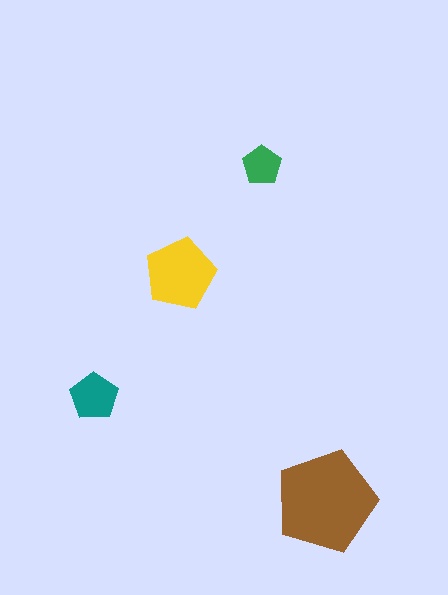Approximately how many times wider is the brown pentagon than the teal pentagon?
About 2 times wider.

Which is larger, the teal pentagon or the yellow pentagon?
The yellow one.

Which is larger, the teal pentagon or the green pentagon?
The teal one.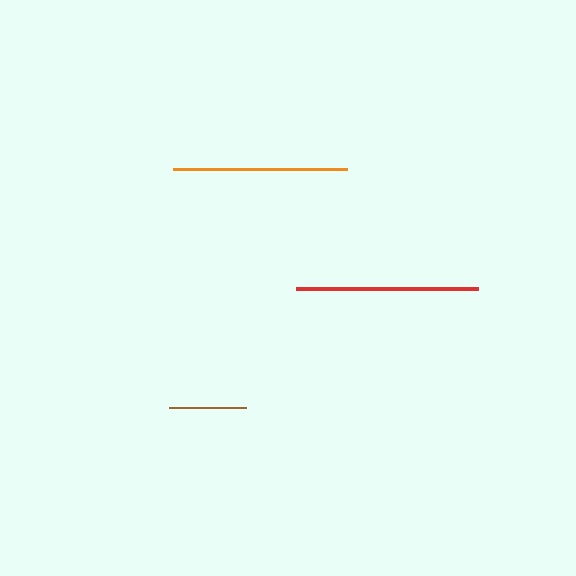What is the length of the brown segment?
The brown segment is approximately 77 pixels long.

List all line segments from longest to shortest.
From longest to shortest: red, orange, brown.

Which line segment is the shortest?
The brown line is the shortest at approximately 77 pixels.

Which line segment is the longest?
The red line is the longest at approximately 182 pixels.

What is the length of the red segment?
The red segment is approximately 182 pixels long.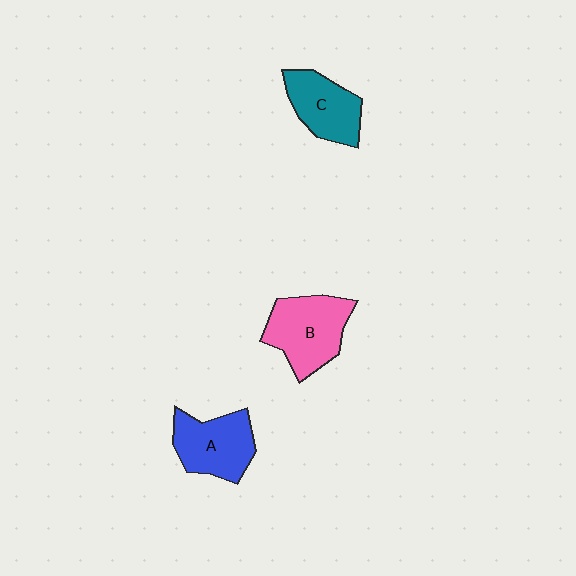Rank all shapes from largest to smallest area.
From largest to smallest: B (pink), A (blue), C (teal).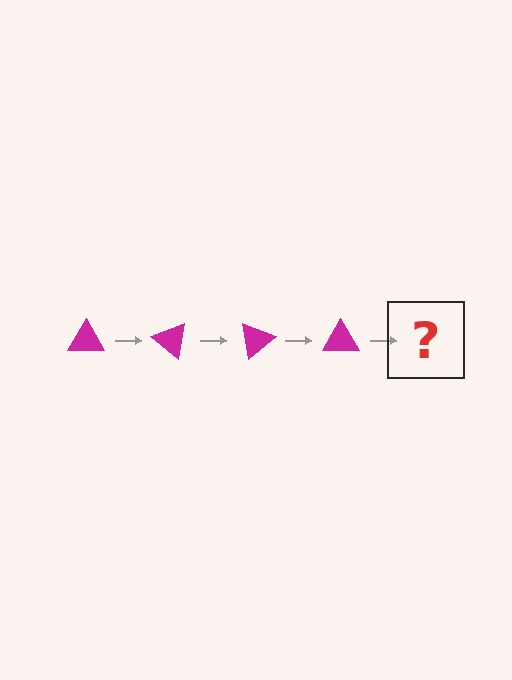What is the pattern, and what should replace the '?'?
The pattern is that the triangle rotates 40 degrees each step. The '?' should be a magenta triangle rotated 160 degrees.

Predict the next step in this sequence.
The next step is a magenta triangle rotated 160 degrees.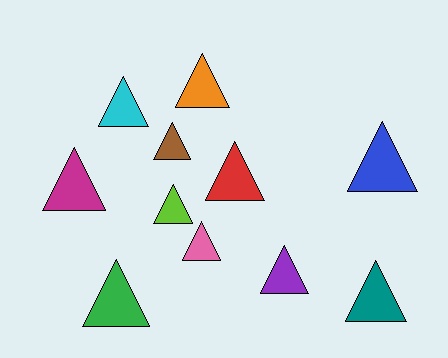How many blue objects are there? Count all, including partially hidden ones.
There is 1 blue object.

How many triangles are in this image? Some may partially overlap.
There are 11 triangles.